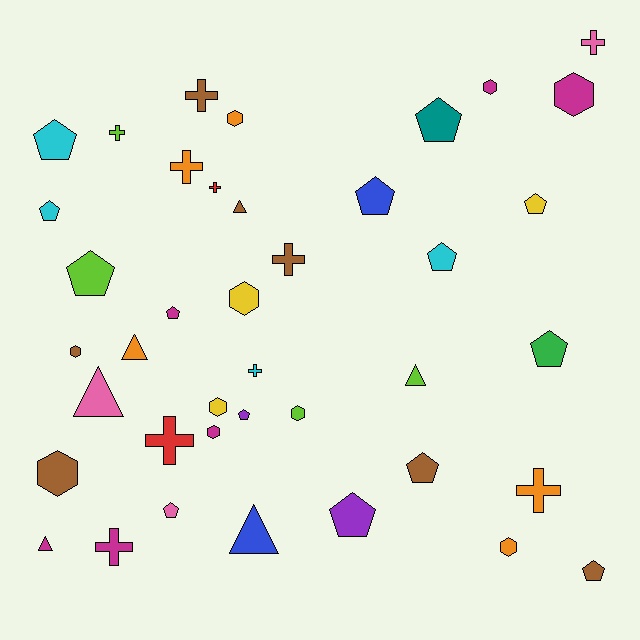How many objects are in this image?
There are 40 objects.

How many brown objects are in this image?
There are 7 brown objects.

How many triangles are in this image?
There are 6 triangles.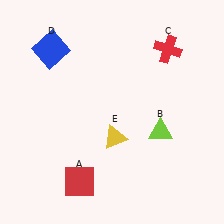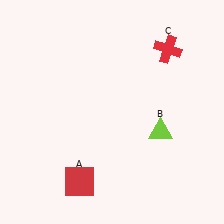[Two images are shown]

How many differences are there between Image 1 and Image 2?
There are 2 differences between the two images.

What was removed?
The yellow triangle (E), the blue square (D) were removed in Image 2.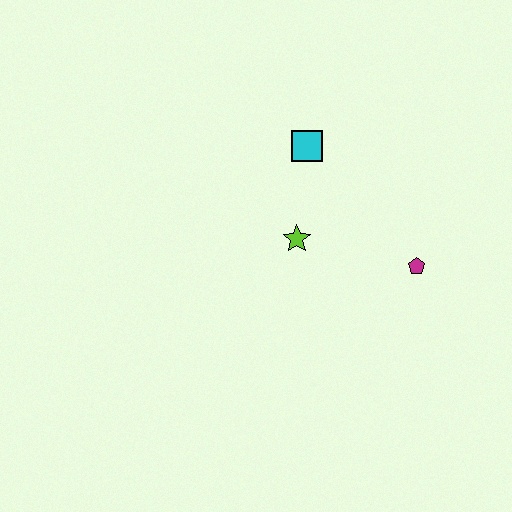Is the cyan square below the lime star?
No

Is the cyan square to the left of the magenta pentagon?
Yes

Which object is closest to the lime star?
The cyan square is closest to the lime star.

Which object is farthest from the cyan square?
The magenta pentagon is farthest from the cyan square.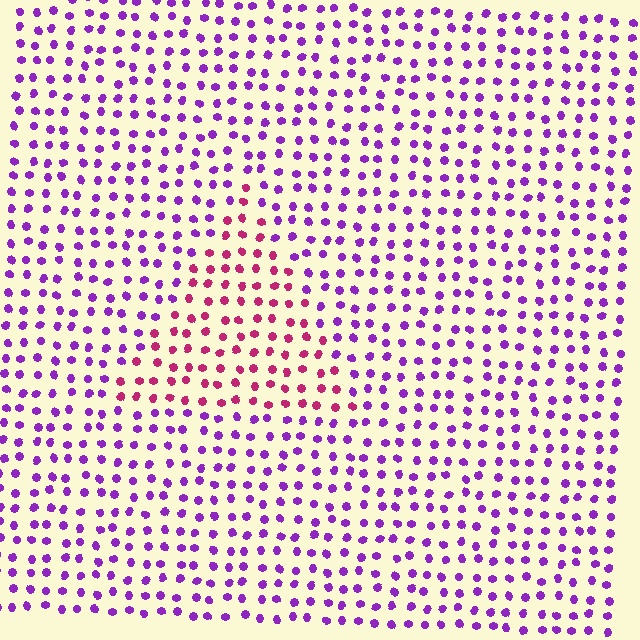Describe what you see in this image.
The image is filled with small purple elements in a uniform arrangement. A triangle-shaped region is visible where the elements are tinted to a slightly different hue, forming a subtle color boundary.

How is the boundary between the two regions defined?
The boundary is defined purely by a slight shift in hue (about 49 degrees). Spacing, size, and orientation are identical on both sides.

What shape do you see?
I see a triangle.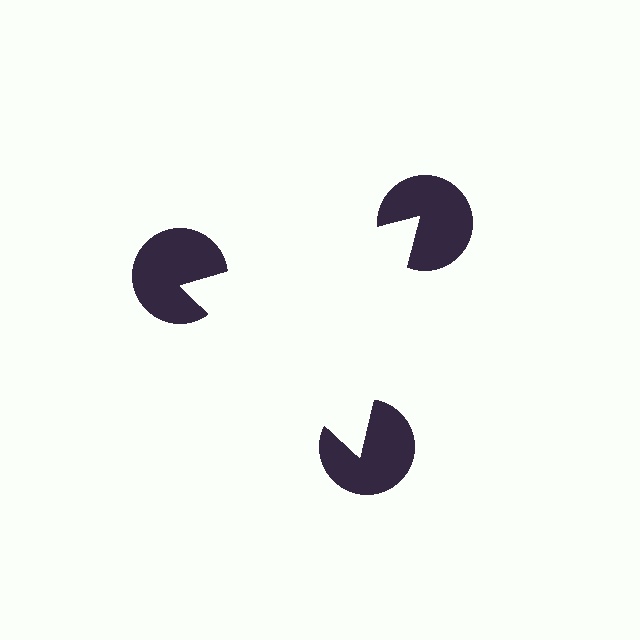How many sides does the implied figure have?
3 sides.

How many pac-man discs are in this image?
There are 3 — one at each vertex of the illusory triangle.